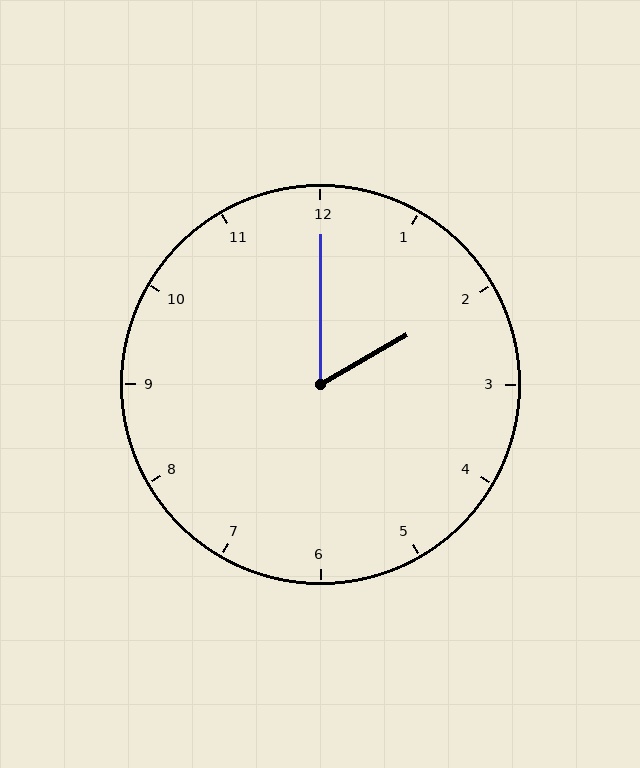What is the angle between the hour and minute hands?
Approximately 60 degrees.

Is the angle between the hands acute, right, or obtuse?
It is acute.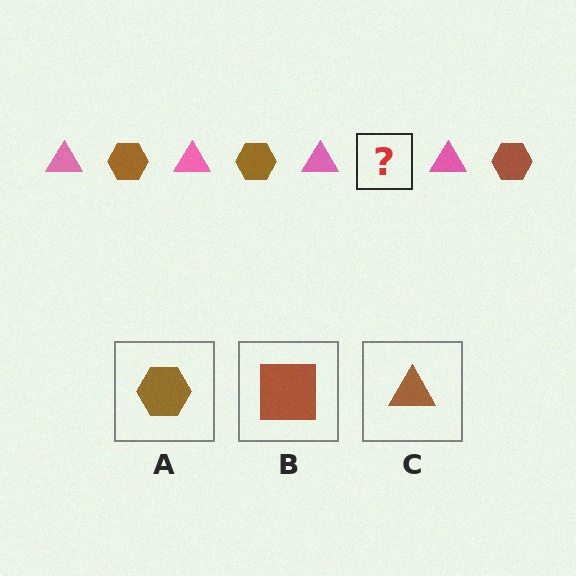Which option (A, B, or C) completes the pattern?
A.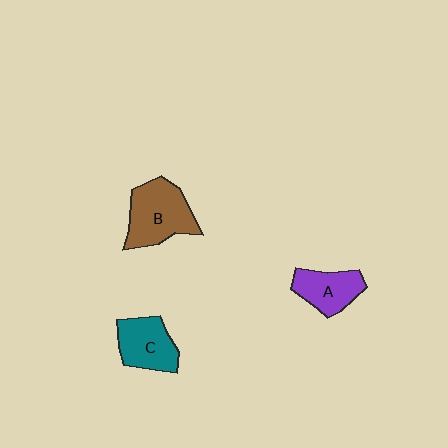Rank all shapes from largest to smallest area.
From largest to smallest: B (brown), C (teal), A (purple).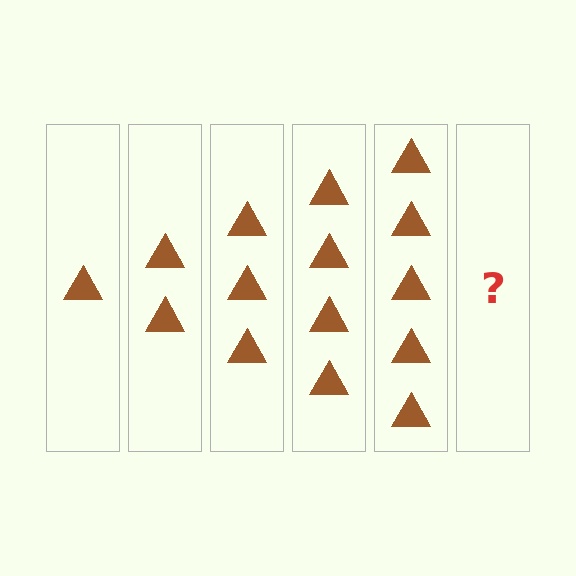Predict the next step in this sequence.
The next step is 6 triangles.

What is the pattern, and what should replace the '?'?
The pattern is that each step adds one more triangle. The '?' should be 6 triangles.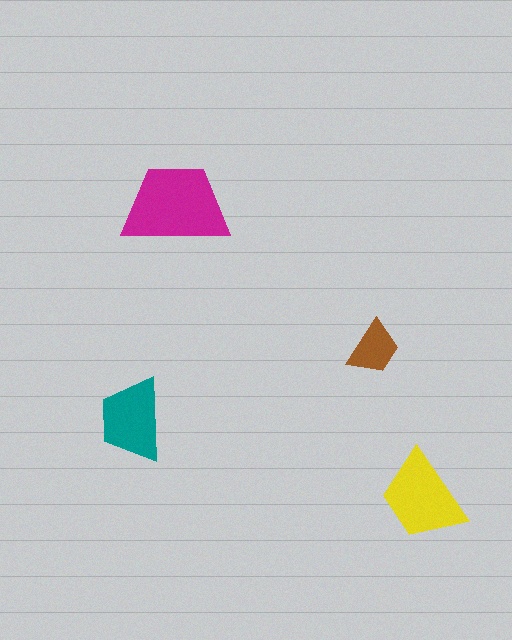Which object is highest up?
The magenta trapezoid is topmost.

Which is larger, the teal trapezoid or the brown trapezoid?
The teal one.